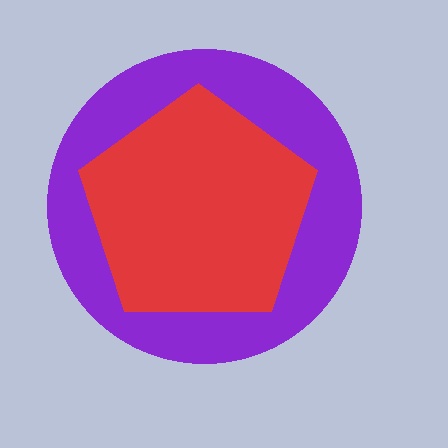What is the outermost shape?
The purple circle.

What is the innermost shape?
The red pentagon.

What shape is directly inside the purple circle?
The red pentagon.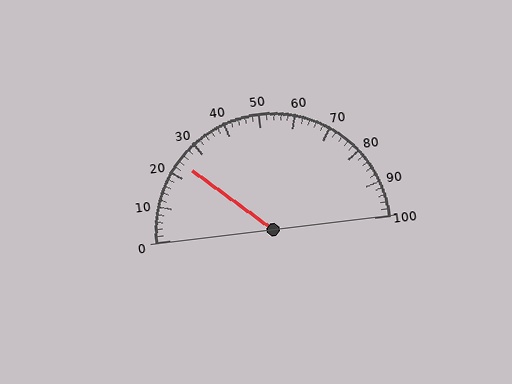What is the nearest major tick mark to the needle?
The nearest major tick mark is 20.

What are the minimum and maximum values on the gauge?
The gauge ranges from 0 to 100.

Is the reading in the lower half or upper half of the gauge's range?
The reading is in the lower half of the range (0 to 100).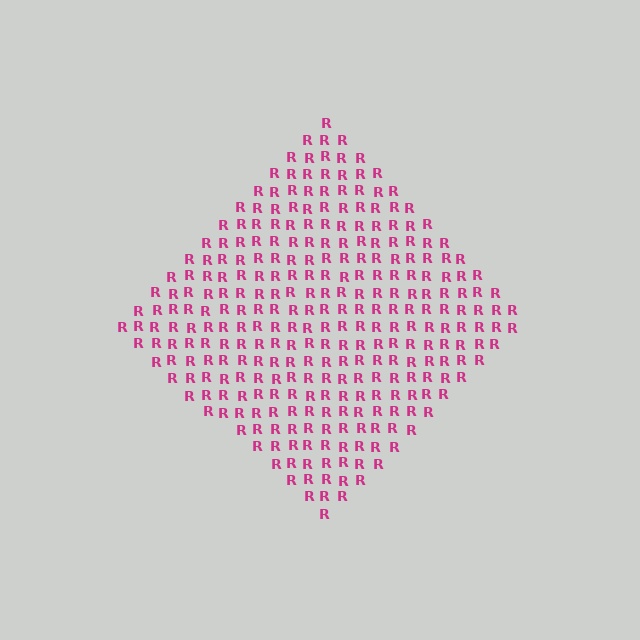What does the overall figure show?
The overall figure shows a diamond.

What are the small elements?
The small elements are letter R's.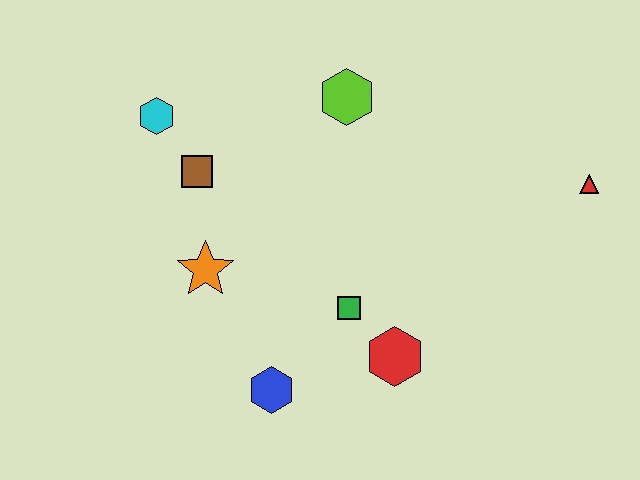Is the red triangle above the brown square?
No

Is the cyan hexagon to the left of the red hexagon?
Yes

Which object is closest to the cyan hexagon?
The brown square is closest to the cyan hexagon.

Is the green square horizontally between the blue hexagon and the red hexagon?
Yes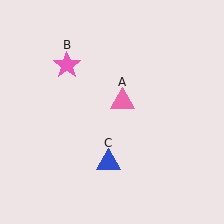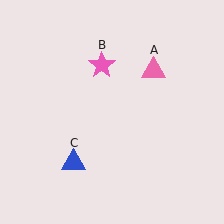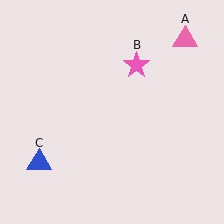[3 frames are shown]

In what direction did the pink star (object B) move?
The pink star (object B) moved right.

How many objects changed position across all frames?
3 objects changed position: pink triangle (object A), pink star (object B), blue triangle (object C).